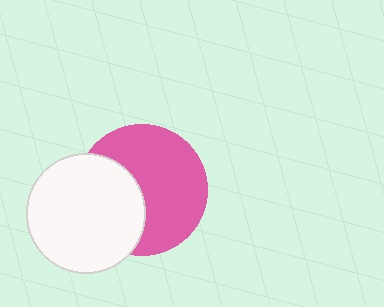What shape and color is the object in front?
The object in front is a white circle.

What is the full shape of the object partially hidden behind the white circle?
The partially hidden object is a pink circle.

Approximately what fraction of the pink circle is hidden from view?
Roughly 38% of the pink circle is hidden behind the white circle.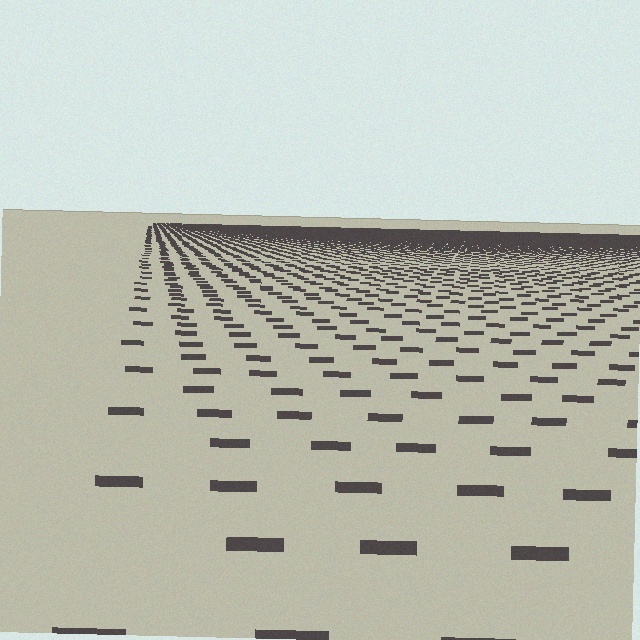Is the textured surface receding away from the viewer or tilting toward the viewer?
The surface is receding away from the viewer. Texture elements get smaller and denser toward the top.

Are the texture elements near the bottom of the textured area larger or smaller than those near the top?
Larger. Near the bottom, elements are closer to the viewer and appear at a bigger on-screen size.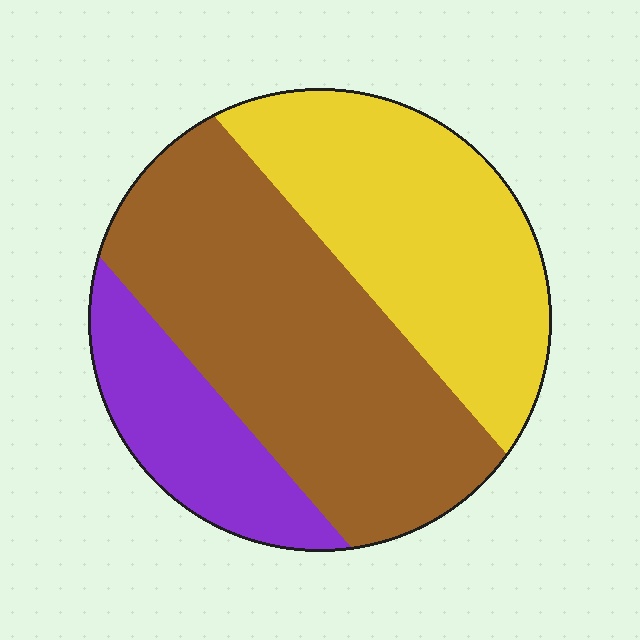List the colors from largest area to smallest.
From largest to smallest: brown, yellow, purple.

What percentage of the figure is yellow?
Yellow covers about 35% of the figure.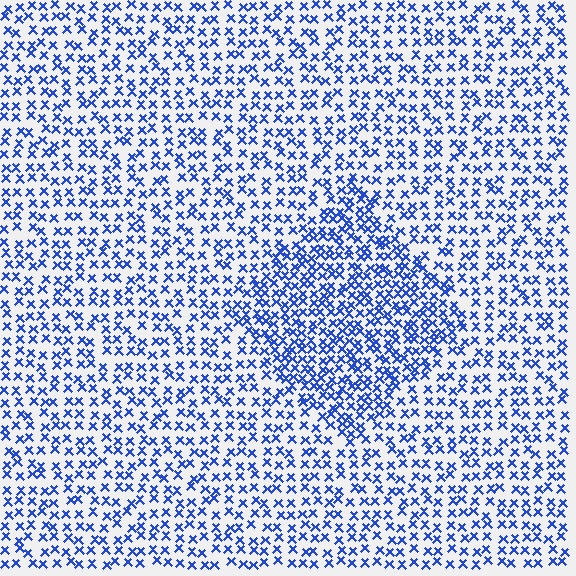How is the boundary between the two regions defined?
The boundary is defined by a change in element density (approximately 1.8x ratio). All elements are the same color, size, and shape.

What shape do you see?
I see a diamond.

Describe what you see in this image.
The image contains small blue elements arranged at two different densities. A diamond-shaped region is visible where the elements are more densely packed than the surrounding area.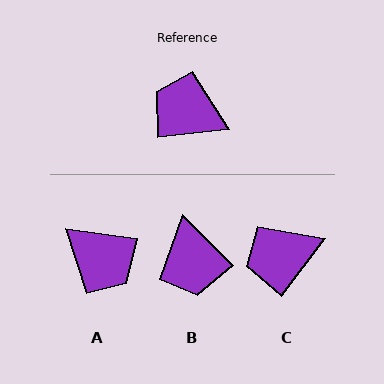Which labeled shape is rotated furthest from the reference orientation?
A, about 166 degrees away.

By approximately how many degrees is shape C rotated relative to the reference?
Approximately 47 degrees counter-clockwise.